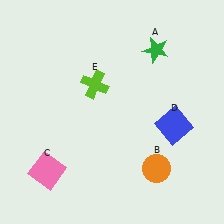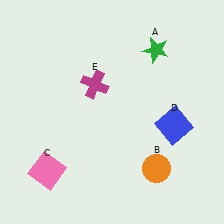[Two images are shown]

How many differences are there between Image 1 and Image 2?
There is 1 difference between the two images.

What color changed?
The cross (E) changed from lime in Image 1 to magenta in Image 2.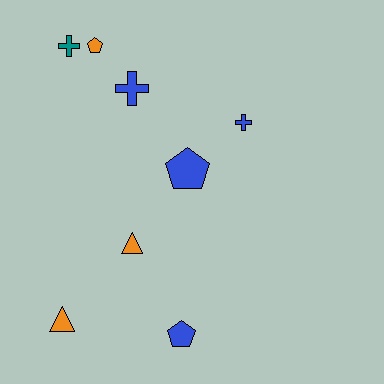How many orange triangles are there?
There are 2 orange triangles.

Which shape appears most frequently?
Cross, with 3 objects.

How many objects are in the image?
There are 8 objects.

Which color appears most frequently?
Blue, with 4 objects.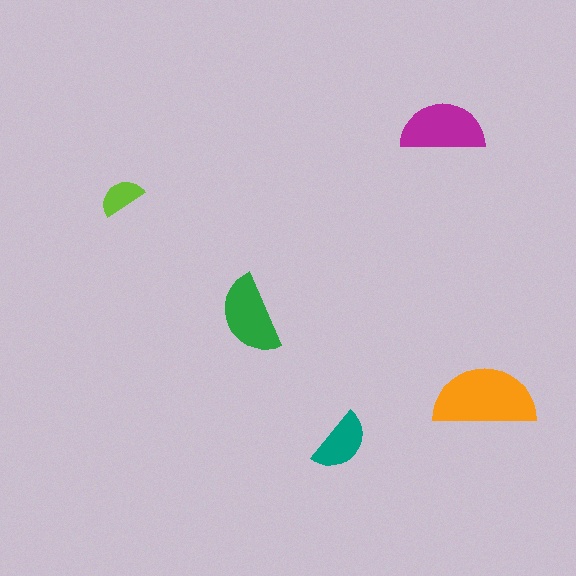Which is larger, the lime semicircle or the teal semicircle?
The teal one.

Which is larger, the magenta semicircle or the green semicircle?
The magenta one.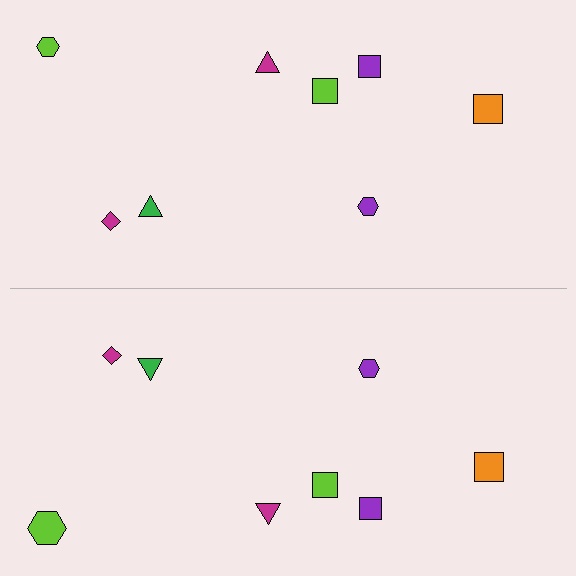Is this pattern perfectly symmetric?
No, the pattern is not perfectly symmetric. The lime hexagon on the bottom side has a different size than its mirror counterpart.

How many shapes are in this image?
There are 16 shapes in this image.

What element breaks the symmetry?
The lime hexagon on the bottom side has a different size than its mirror counterpart.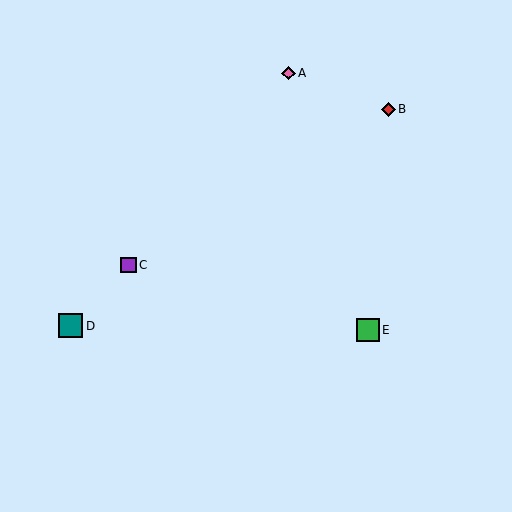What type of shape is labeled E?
Shape E is a green square.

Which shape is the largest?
The teal square (labeled D) is the largest.